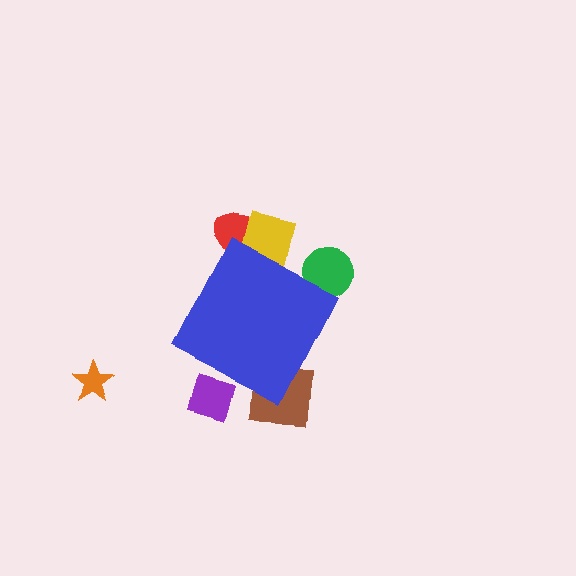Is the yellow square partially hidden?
Yes, the yellow square is partially hidden behind the blue diamond.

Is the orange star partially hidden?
No, the orange star is fully visible.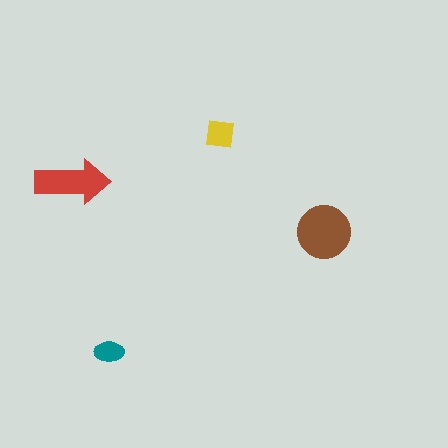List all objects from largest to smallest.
The brown circle, the red arrow, the yellow square, the teal ellipse.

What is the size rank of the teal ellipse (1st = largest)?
4th.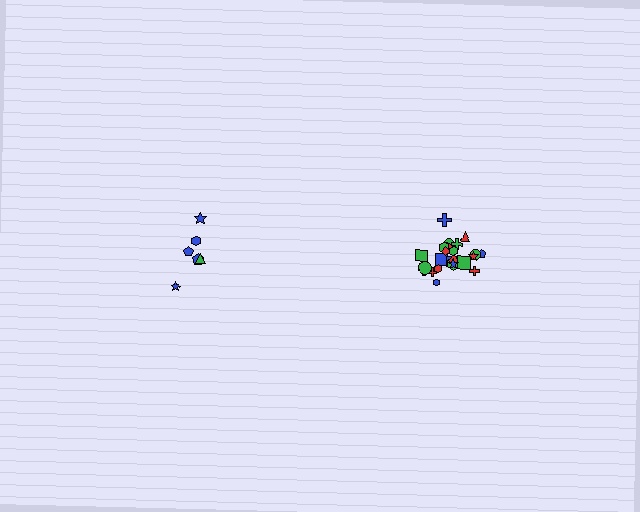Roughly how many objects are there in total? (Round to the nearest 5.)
Roughly 30 objects in total.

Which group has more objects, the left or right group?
The right group.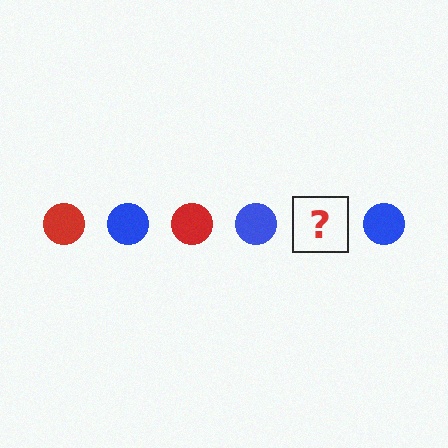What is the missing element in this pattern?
The missing element is a red circle.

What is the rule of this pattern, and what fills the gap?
The rule is that the pattern cycles through red, blue circles. The gap should be filled with a red circle.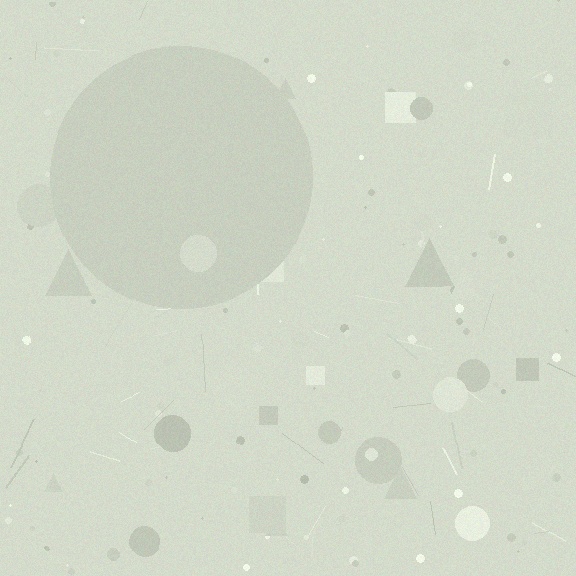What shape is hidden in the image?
A circle is hidden in the image.